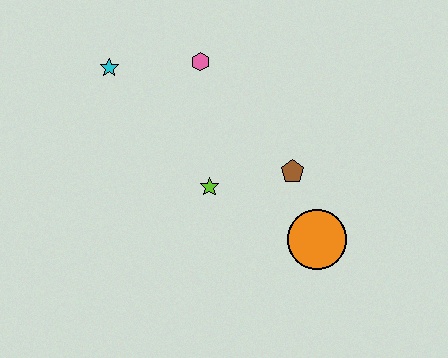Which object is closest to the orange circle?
The brown pentagon is closest to the orange circle.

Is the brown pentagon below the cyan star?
Yes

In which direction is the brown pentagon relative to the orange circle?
The brown pentagon is above the orange circle.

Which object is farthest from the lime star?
The cyan star is farthest from the lime star.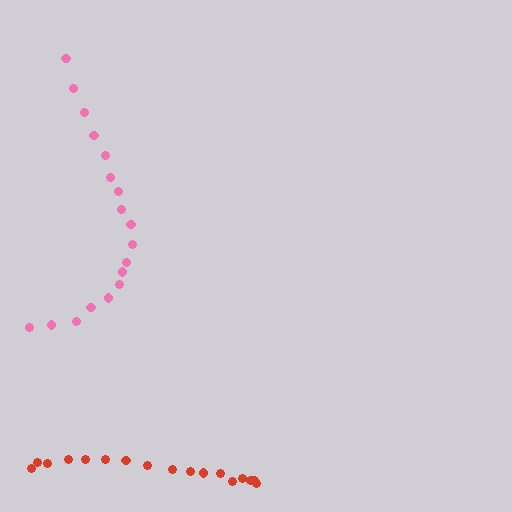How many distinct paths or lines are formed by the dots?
There are 2 distinct paths.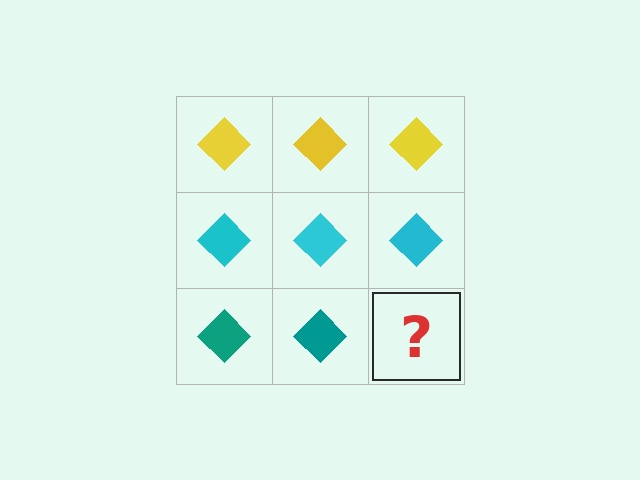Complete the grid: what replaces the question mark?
The question mark should be replaced with a teal diamond.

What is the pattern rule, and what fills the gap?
The rule is that each row has a consistent color. The gap should be filled with a teal diamond.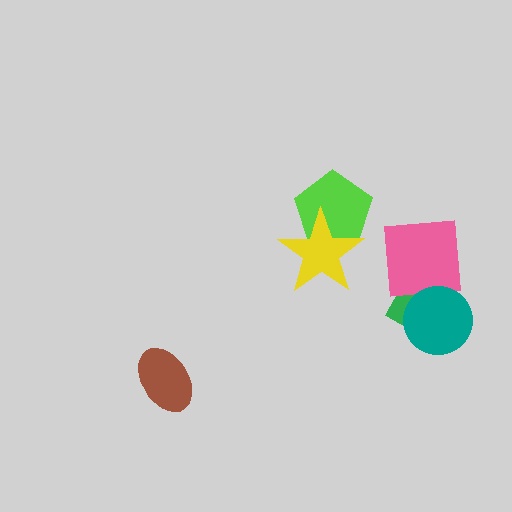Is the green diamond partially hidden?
Yes, it is partially covered by another shape.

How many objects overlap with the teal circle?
2 objects overlap with the teal circle.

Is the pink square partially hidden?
Yes, it is partially covered by another shape.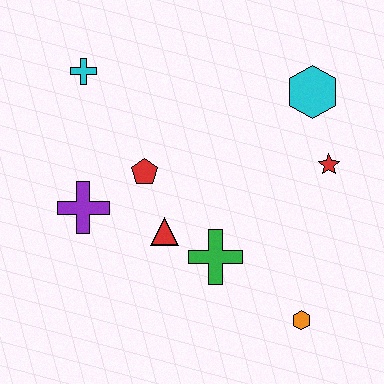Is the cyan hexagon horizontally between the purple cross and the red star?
Yes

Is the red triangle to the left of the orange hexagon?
Yes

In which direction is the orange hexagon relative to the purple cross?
The orange hexagon is to the right of the purple cross.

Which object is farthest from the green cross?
The cyan cross is farthest from the green cross.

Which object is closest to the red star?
The cyan hexagon is closest to the red star.